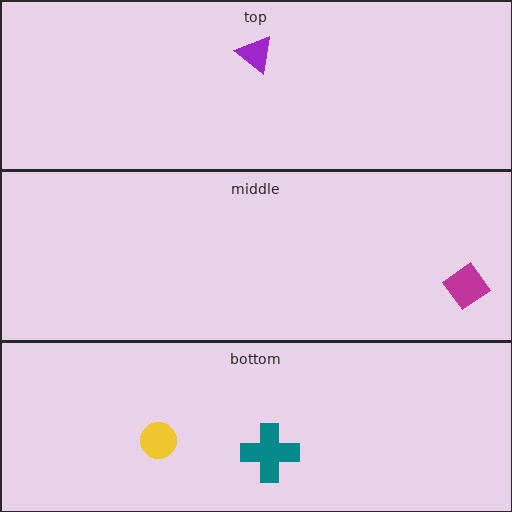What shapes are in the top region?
The purple triangle.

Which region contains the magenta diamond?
The middle region.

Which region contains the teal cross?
The bottom region.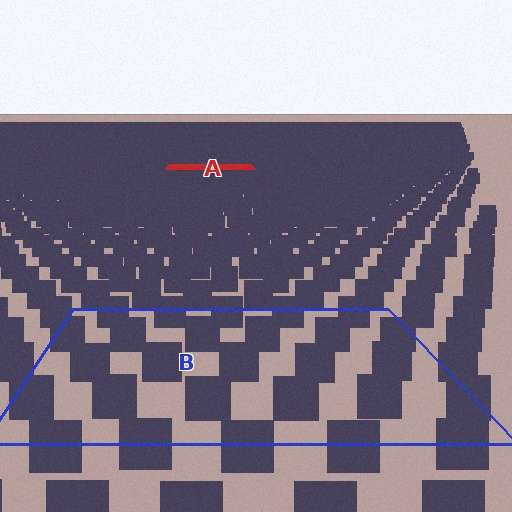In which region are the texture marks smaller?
The texture marks are smaller in region A, because it is farther away.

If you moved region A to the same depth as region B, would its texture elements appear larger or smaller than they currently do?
They would appear larger. At a closer depth, the same texture elements are projected at a bigger on-screen size.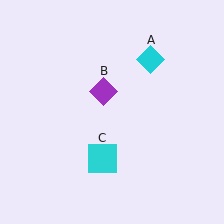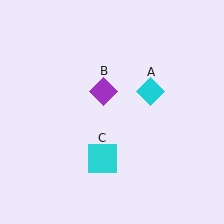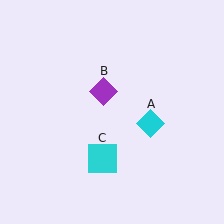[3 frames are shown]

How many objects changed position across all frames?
1 object changed position: cyan diamond (object A).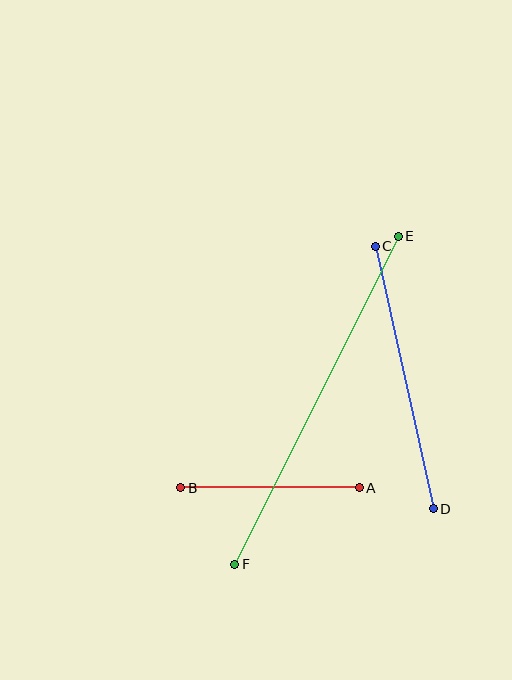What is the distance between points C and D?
The distance is approximately 269 pixels.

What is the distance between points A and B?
The distance is approximately 178 pixels.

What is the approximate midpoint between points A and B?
The midpoint is at approximately (270, 488) pixels.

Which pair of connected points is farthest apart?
Points E and F are farthest apart.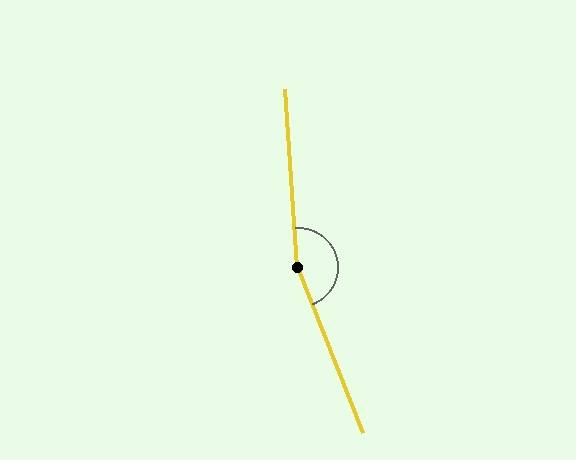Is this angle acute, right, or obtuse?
It is obtuse.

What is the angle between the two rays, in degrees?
Approximately 163 degrees.